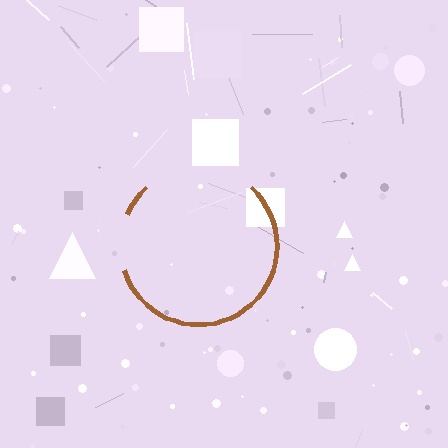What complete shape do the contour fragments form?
The contour fragments form a circle.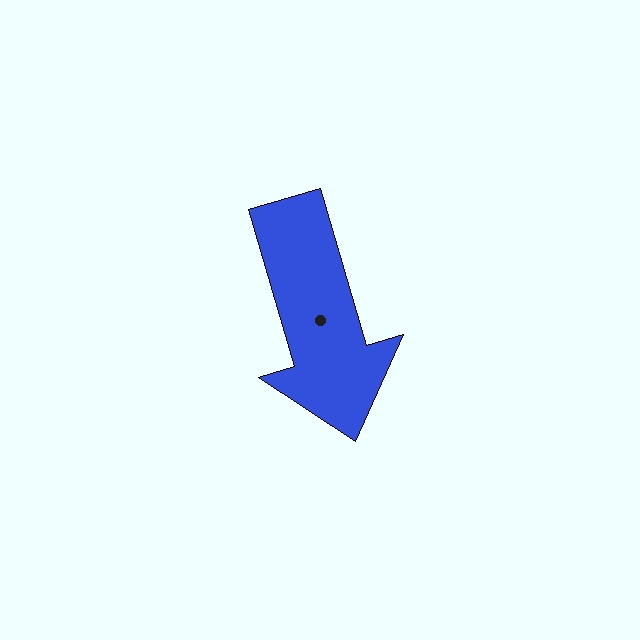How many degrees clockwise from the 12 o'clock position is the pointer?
Approximately 164 degrees.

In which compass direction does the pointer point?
South.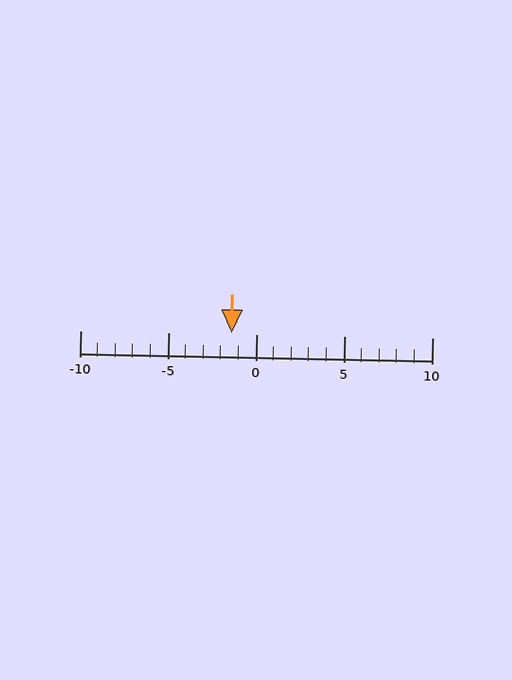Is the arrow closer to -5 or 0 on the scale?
The arrow is closer to 0.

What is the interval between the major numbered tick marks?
The major tick marks are spaced 5 units apart.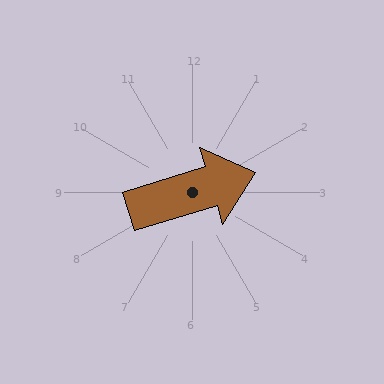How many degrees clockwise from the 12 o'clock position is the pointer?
Approximately 73 degrees.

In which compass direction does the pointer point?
East.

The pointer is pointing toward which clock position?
Roughly 2 o'clock.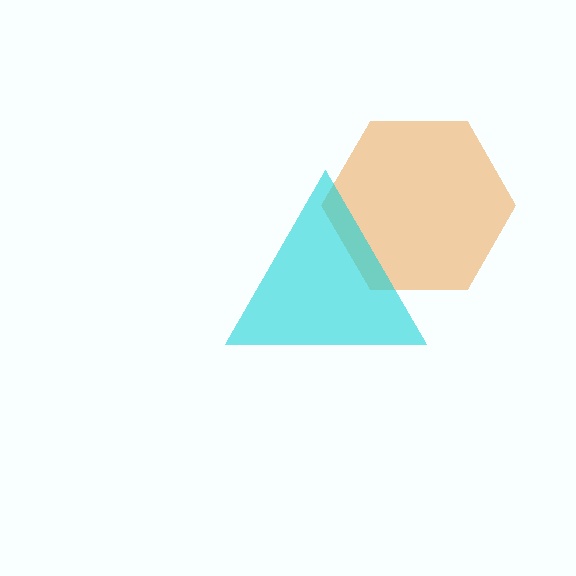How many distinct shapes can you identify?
There are 2 distinct shapes: an orange hexagon, a cyan triangle.